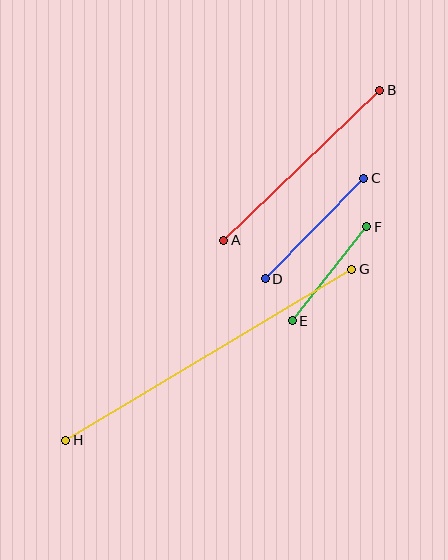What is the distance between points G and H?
The distance is approximately 333 pixels.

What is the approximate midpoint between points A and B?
The midpoint is at approximately (302, 165) pixels.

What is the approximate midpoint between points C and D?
The midpoint is at approximately (315, 229) pixels.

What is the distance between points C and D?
The distance is approximately 141 pixels.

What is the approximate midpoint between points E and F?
The midpoint is at approximately (329, 274) pixels.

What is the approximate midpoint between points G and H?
The midpoint is at approximately (209, 355) pixels.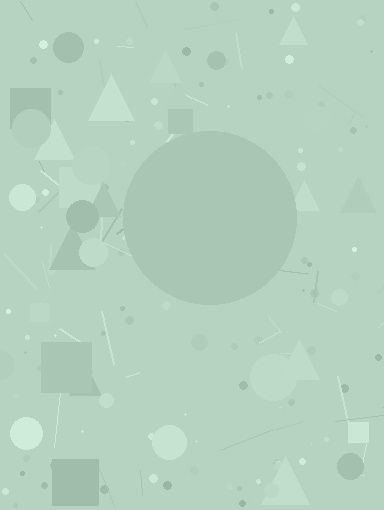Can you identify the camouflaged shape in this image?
The camouflaged shape is a circle.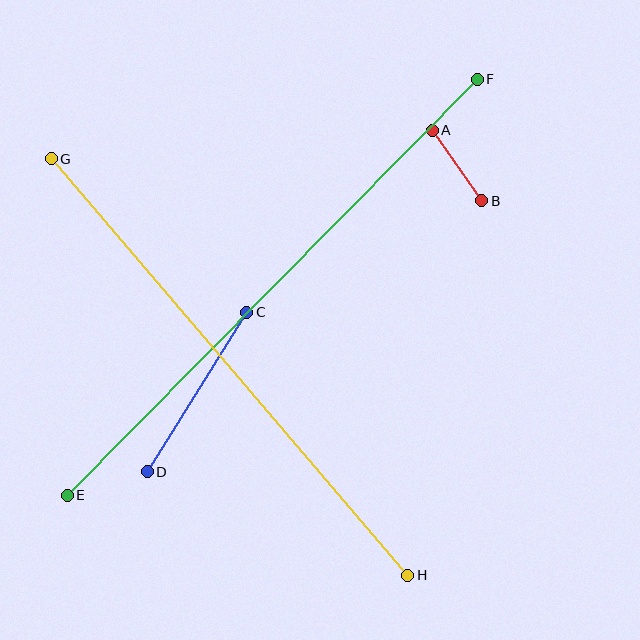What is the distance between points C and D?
The distance is approximately 188 pixels.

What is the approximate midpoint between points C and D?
The midpoint is at approximately (197, 392) pixels.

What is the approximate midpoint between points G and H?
The midpoint is at approximately (230, 367) pixels.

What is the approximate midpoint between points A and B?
The midpoint is at approximately (457, 165) pixels.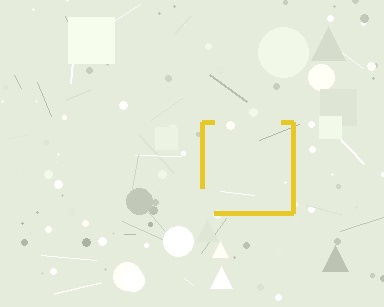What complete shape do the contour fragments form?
The contour fragments form a square.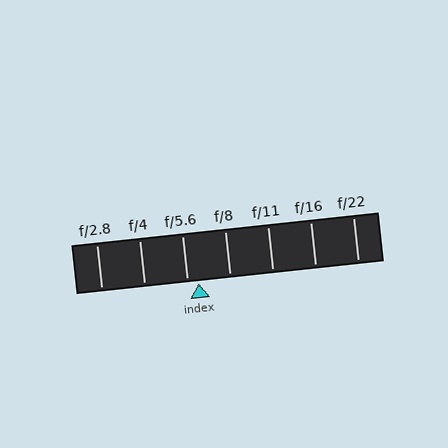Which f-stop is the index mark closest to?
The index mark is closest to f/5.6.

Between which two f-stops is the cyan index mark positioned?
The index mark is between f/5.6 and f/8.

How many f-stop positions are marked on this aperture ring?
There are 7 f-stop positions marked.